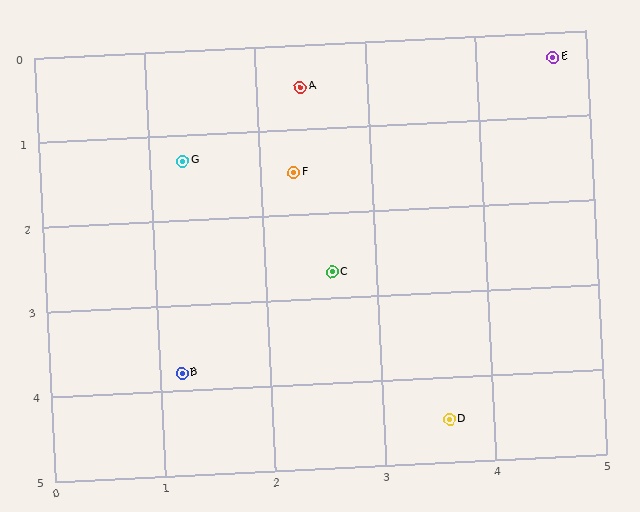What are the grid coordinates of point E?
Point E is at approximately (4.7, 0.3).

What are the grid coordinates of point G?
Point G is at approximately (1.3, 1.3).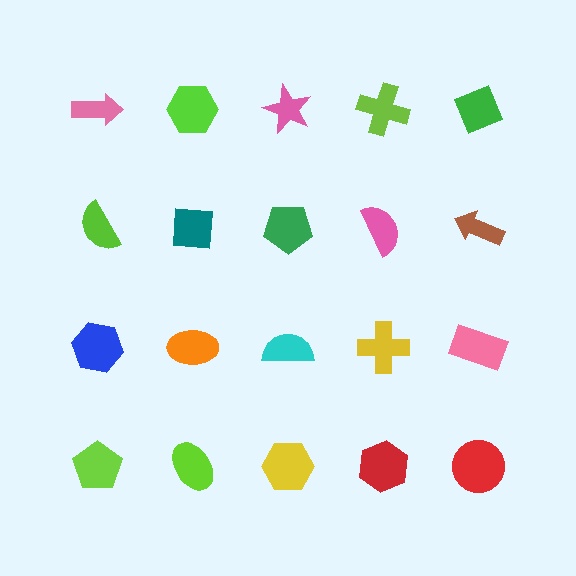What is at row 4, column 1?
A lime pentagon.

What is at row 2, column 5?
A brown arrow.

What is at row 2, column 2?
A teal square.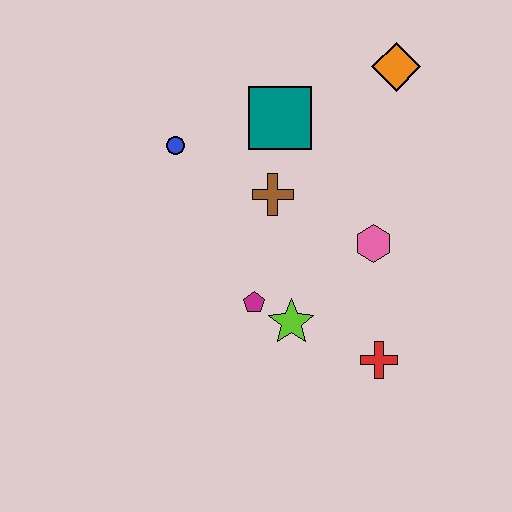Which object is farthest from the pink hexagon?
The blue circle is farthest from the pink hexagon.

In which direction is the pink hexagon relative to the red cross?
The pink hexagon is above the red cross.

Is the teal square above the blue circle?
Yes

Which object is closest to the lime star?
The magenta pentagon is closest to the lime star.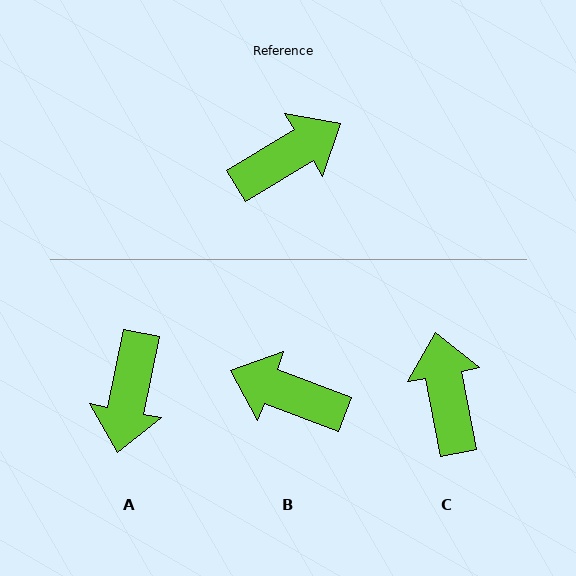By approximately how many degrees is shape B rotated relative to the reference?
Approximately 128 degrees counter-clockwise.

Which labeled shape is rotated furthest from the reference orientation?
A, about 132 degrees away.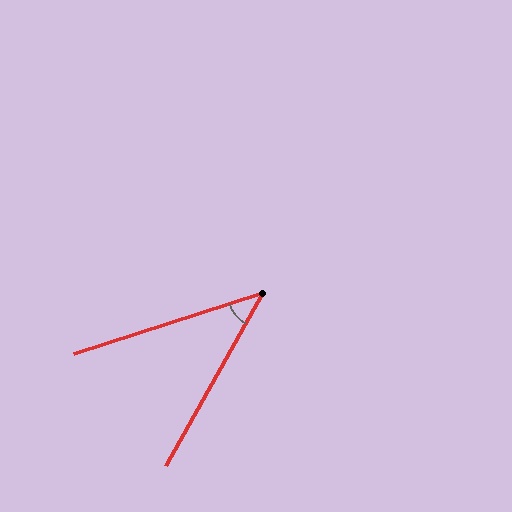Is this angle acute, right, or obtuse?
It is acute.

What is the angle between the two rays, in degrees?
Approximately 43 degrees.